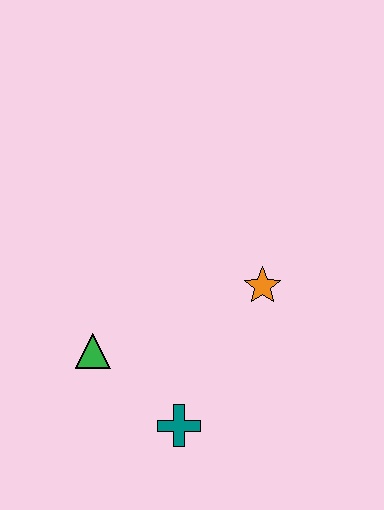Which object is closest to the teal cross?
The green triangle is closest to the teal cross.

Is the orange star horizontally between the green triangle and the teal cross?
No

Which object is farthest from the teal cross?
The orange star is farthest from the teal cross.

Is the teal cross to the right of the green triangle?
Yes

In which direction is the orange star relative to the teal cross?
The orange star is above the teal cross.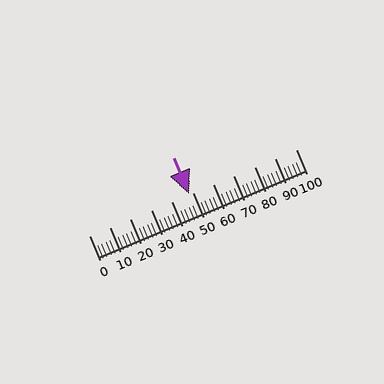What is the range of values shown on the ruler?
The ruler shows values from 0 to 100.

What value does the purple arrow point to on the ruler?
The purple arrow points to approximately 48.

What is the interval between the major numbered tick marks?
The major tick marks are spaced 10 units apart.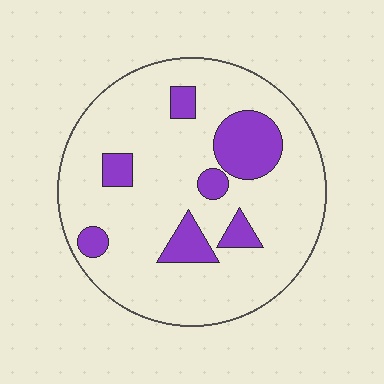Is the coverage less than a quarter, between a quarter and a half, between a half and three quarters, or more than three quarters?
Less than a quarter.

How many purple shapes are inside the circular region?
7.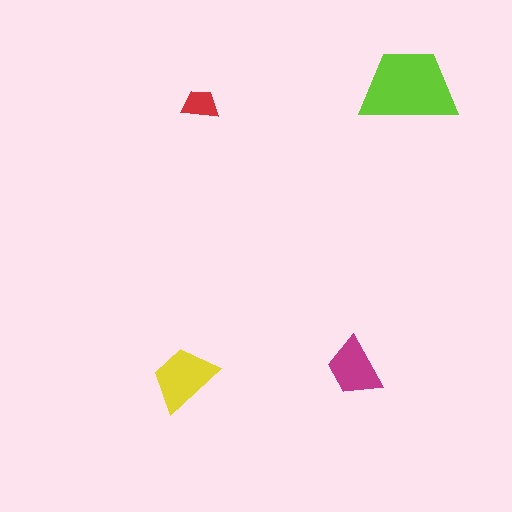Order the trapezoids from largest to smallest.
the lime one, the yellow one, the magenta one, the red one.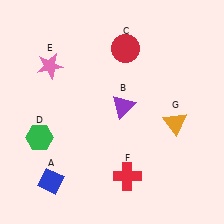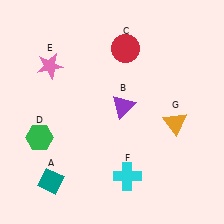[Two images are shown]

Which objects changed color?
A changed from blue to teal. F changed from red to cyan.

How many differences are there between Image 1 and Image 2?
There are 2 differences between the two images.